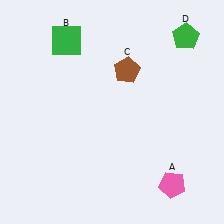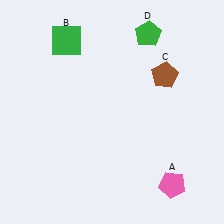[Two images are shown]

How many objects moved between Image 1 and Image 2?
2 objects moved between the two images.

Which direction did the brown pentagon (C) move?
The brown pentagon (C) moved right.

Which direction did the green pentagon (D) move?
The green pentagon (D) moved left.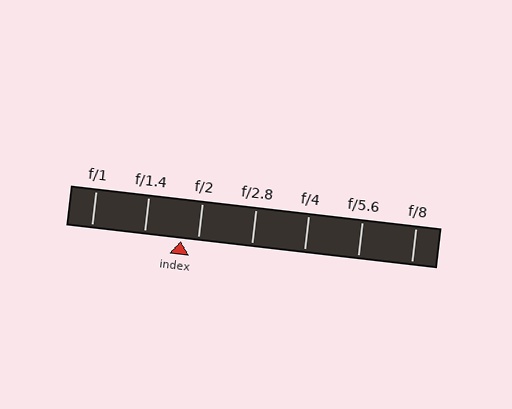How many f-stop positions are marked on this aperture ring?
There are 7 f-stop positions marked.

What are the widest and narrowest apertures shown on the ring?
The widest aperture shown is f/1 and the narrowest is f/8.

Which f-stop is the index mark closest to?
The index mark is closest to f/2.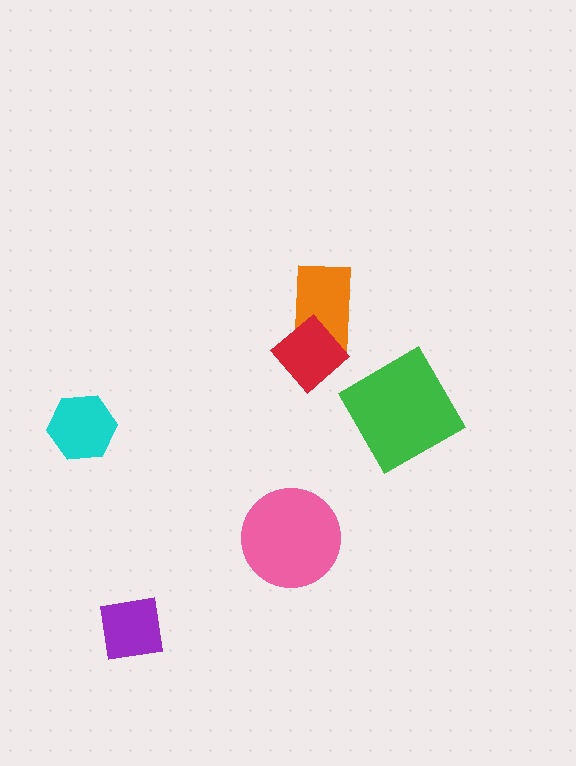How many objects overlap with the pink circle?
0 objects overlap with the pink circle.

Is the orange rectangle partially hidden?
Yes, it is partially covered by another shape.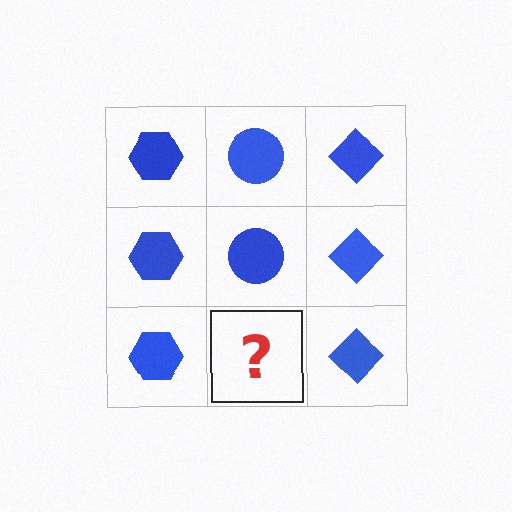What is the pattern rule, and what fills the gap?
The rule is that each column has a consistent shape. The gap should be filled with a blue circle.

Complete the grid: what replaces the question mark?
The question mark should be replaced with a blue circle.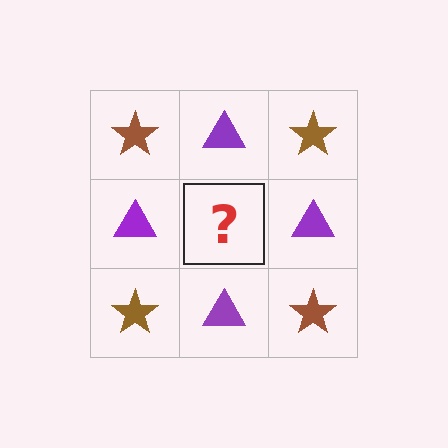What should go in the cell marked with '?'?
The missing cell should contain a brown star.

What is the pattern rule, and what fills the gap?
The rule is that it alternates brown star and purple triangle in a checkerboard pattern. The gap should be filled with a brown star.